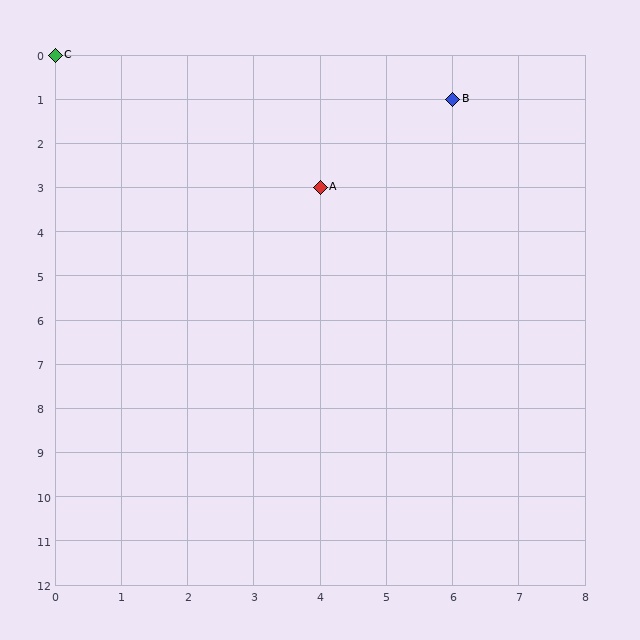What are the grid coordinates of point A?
Point A is at grid coordinates (4, 3).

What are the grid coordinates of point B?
Point B is at grid coordinates (6, 1).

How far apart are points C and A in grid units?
Points C and A are 4 columns and 3 rows apart (about 5.0 grid units diagonally).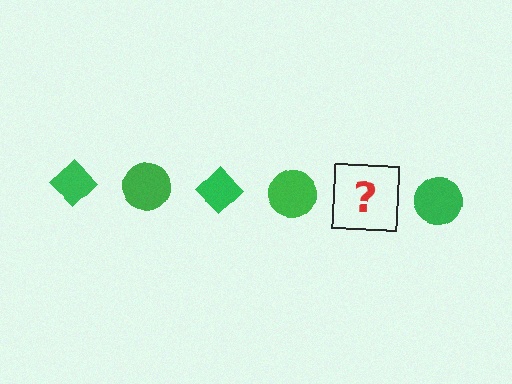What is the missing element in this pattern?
The missing element is a green diamond.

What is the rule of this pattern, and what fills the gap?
The rule is that the pattern cycles through diamond, circle shapes in green. The gap should be filled with a green diamond.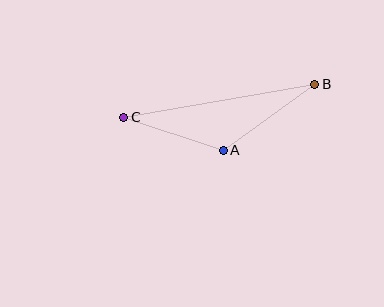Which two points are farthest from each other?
Points B and C are farthest from each other.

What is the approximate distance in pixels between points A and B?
The distance between A and B is approximately 113 pixels.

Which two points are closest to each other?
Points A and C are closest to each other.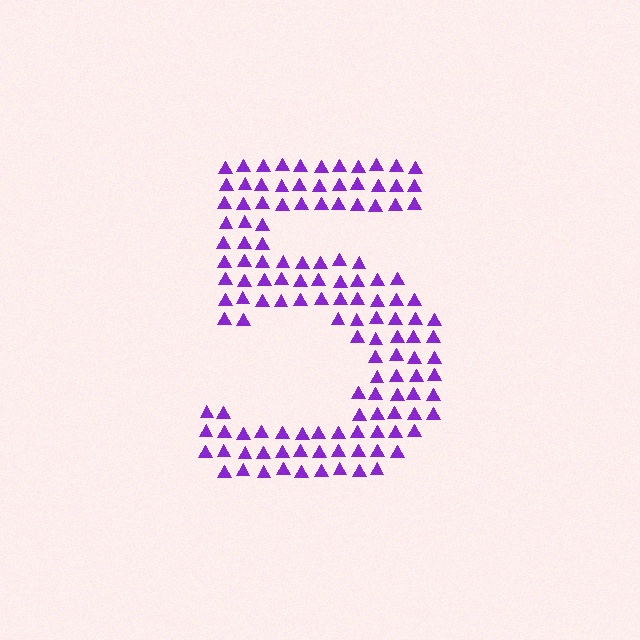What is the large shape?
The large shape is the digit 5.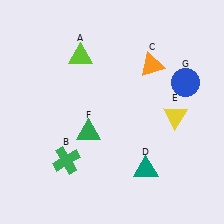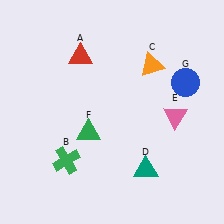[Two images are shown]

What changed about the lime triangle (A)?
In Image 1, A is lime. In Image 2, it changed to red.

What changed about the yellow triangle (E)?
In Image 1, E is yellow. In Image 2, it changed to pink.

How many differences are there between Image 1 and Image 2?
There are 2 differences between the two images.